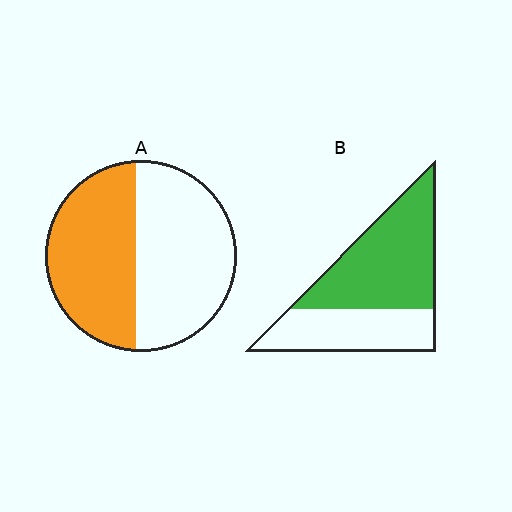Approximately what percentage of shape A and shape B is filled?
A is approximately 45% and B is approximately 60%.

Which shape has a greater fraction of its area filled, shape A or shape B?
Shape B.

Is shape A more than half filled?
Roughly half.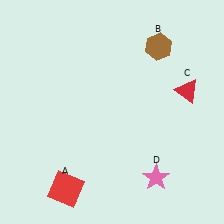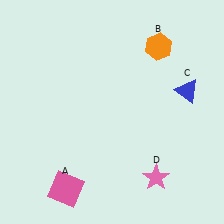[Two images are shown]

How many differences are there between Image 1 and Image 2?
There are 3 differences between the two images.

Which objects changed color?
A changed from red to pink. B changed from brown to orange. C changed from red to blue.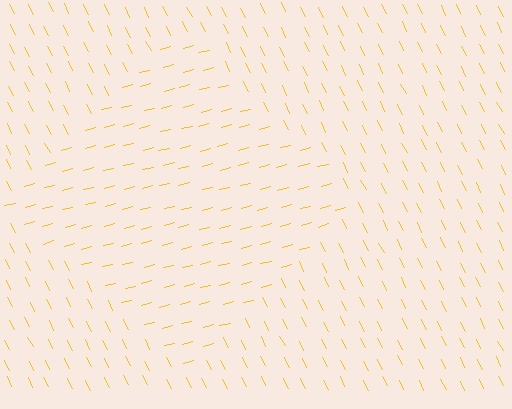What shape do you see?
I see a diamond.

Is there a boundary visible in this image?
Yes, there is a texture boundary formed by a change in line orientation.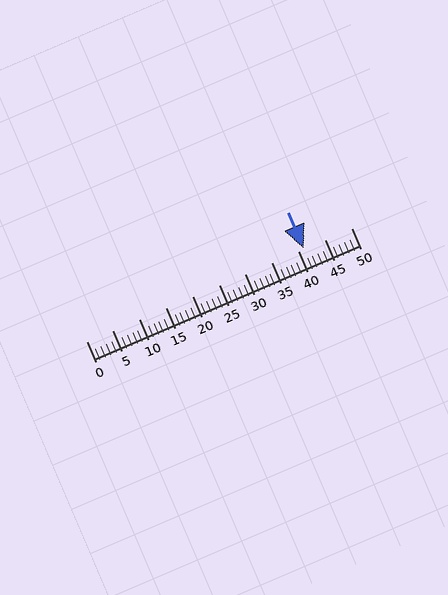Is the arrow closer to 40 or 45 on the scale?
The arrow is closer to 40.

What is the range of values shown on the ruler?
The ruler shows values from 0 to 50.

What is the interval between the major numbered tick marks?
The major tick marks are spaced 5 units apart.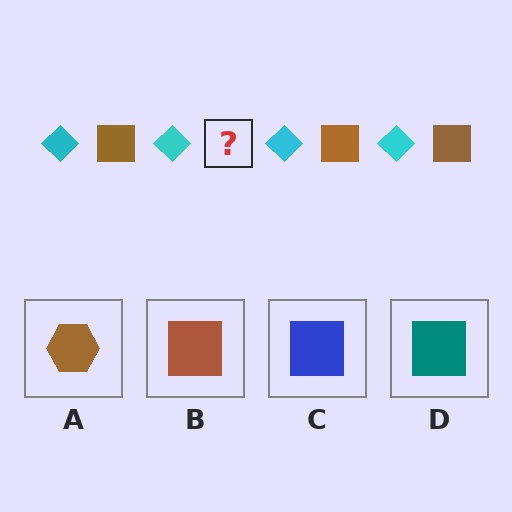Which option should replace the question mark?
Option B.